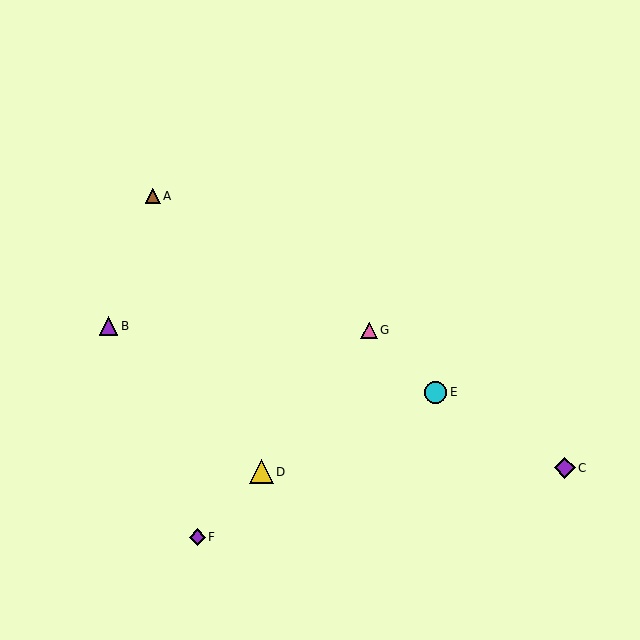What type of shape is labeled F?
Shape F is a purple diamond.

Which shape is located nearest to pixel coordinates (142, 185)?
The brown triangle (labeled A) at (153, 196) is nearest to that location.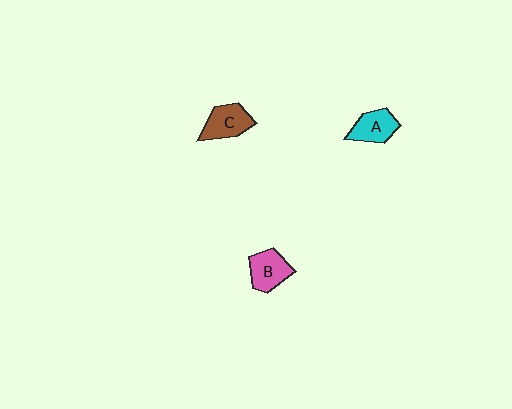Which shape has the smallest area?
Shape A (cyan).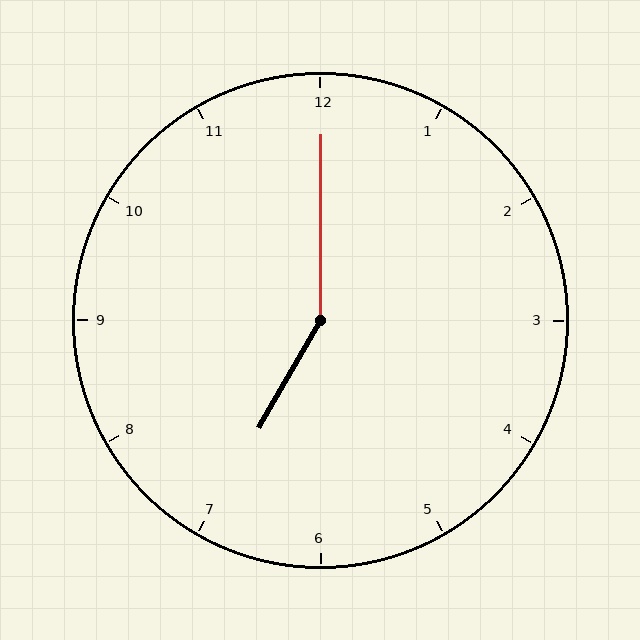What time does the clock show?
7:00.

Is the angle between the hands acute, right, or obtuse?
It is obtuse.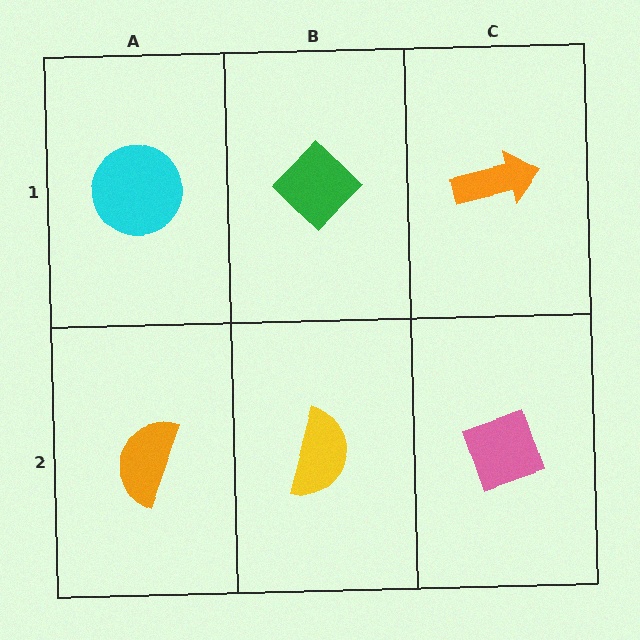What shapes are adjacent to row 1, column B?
A yellow semicircle (row 2, column B), a cyan circle (row 1, column A), an orange arrow (row 1, column C).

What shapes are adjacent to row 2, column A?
A cyan circle (row 1, column A), a yellow semicircle (row 2, column B).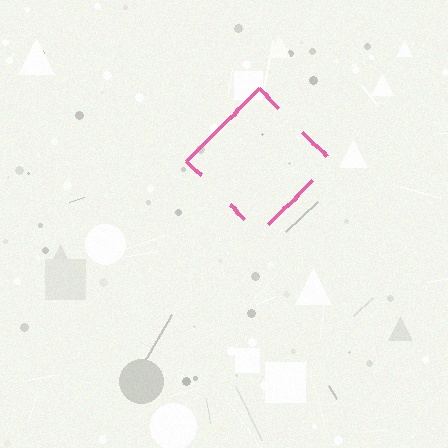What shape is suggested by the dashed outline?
The dashed outline suggests a diamond.